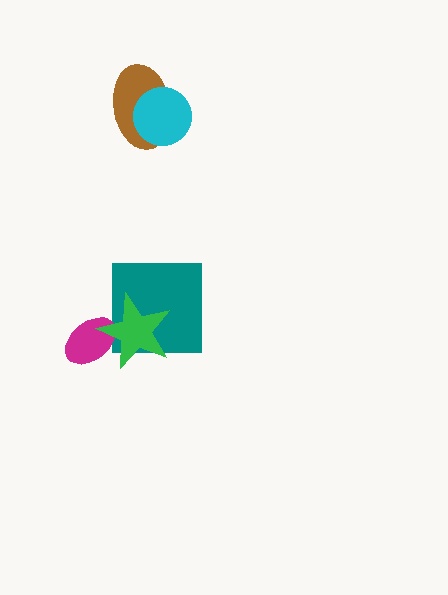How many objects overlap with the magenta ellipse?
1 object overlaps with the magenta ellipse.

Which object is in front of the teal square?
The green star is in front of the teal square.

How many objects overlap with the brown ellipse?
1 object overlaps with the brown ellipse.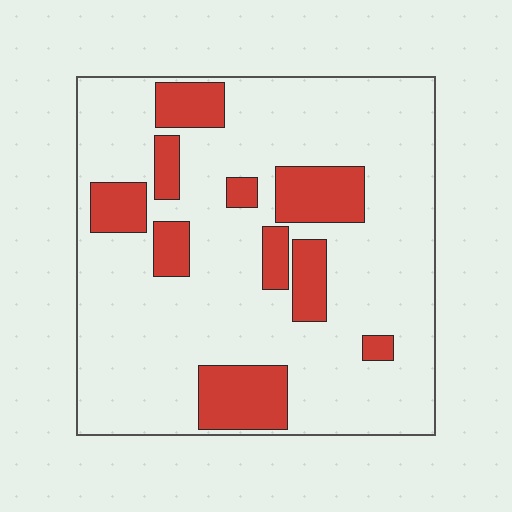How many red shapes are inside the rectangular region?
10.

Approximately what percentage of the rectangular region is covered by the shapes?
Approximately 20%.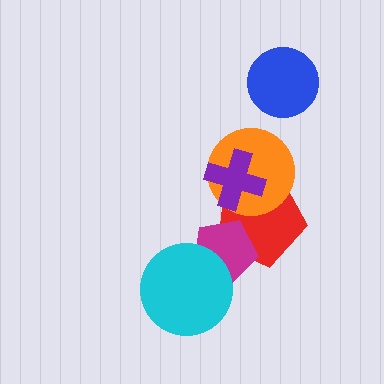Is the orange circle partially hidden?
Yes, it is partially covered by another shape.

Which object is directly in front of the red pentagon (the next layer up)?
The magenta pentagon is directly in front of the red pentagon.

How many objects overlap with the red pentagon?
3 objects overlap with the red pentagon.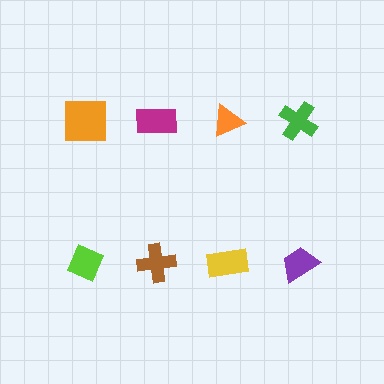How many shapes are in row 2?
4 shapes.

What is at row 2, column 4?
A purple trapezoid.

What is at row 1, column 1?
An orange square.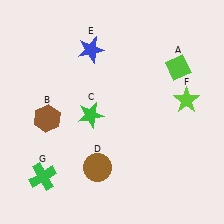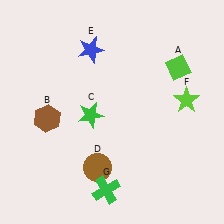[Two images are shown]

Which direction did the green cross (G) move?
The green cross (G) moved right.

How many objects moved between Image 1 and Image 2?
1 object moved between the two images.